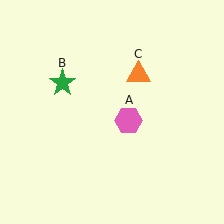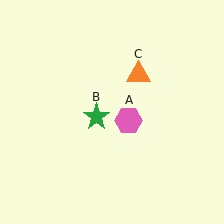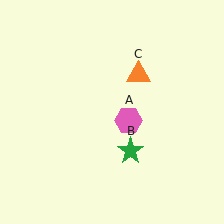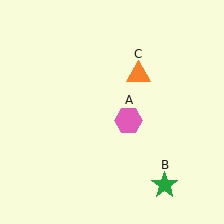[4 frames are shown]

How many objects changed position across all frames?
1 object changed position: green star (object B).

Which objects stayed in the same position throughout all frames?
Pink hexagon (object A) and orange triangle (object C) remained stationary.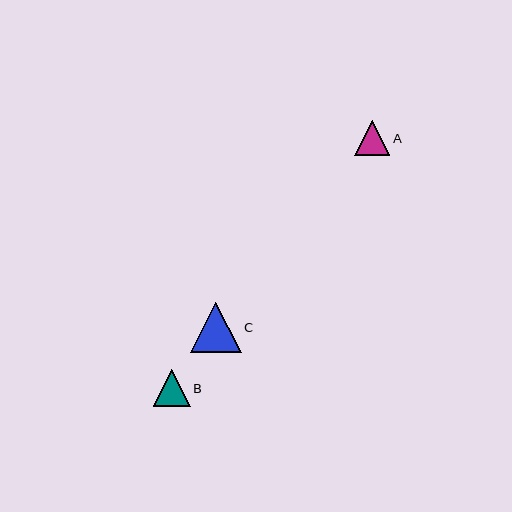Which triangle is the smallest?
Triangle A is the smallest with a size of approximately 35 pixels.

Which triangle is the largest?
Triangle C is the largest with a size of approximately 50 pixels.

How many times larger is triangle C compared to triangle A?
Triangle C is approximately 1.4 times the size of triangle A.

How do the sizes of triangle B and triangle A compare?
Triangle B and triangle A are approximately the same size.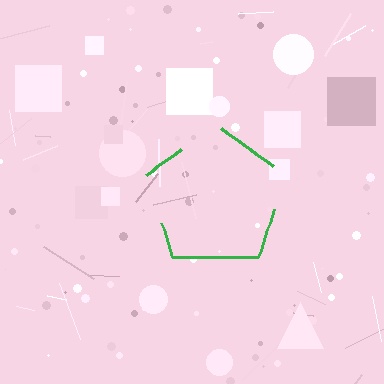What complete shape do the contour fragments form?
The contour fragments form a pentagon.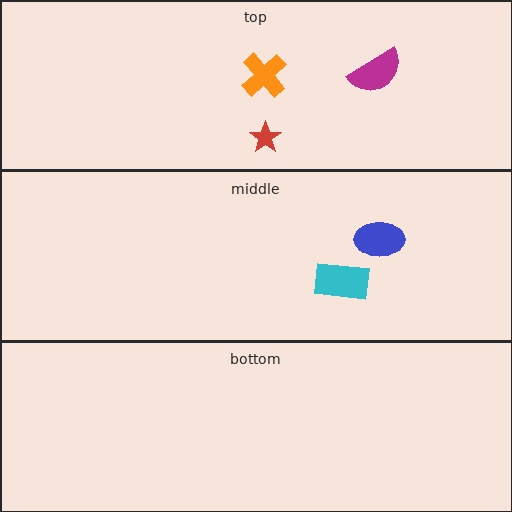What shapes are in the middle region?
The cyan rectangle, the blue ellipse.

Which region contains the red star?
The top region.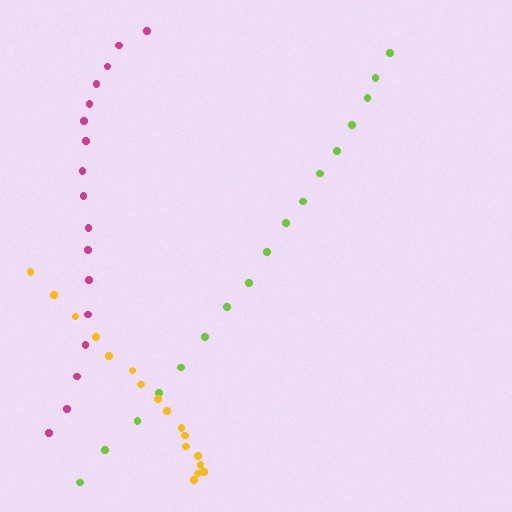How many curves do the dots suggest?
There are 3 distinct paths.